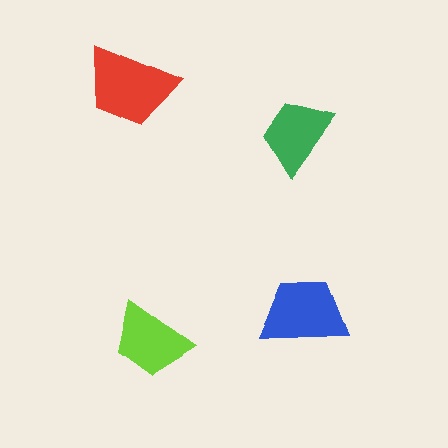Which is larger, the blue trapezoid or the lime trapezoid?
The blue one.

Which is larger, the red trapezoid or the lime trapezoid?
The red one.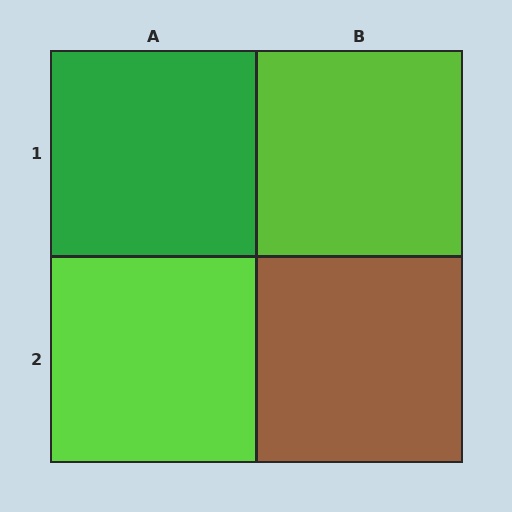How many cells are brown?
1 cell is brown.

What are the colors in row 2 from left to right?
Lime, brown.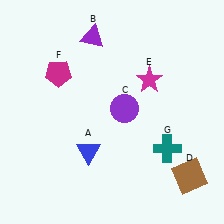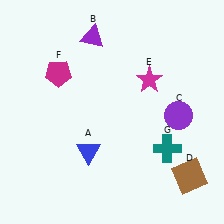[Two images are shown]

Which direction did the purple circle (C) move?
The purple circle (C) moved right.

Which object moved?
The purple circle (C) moved right.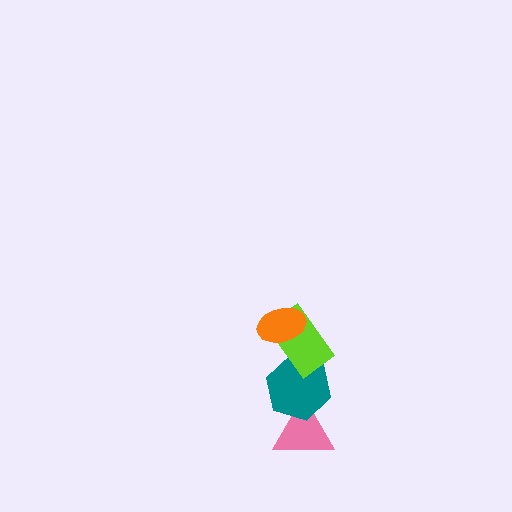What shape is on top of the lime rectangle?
The orange ellipse is on top of the lime rectangle.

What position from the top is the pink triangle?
The pink triangle is 4th from the top.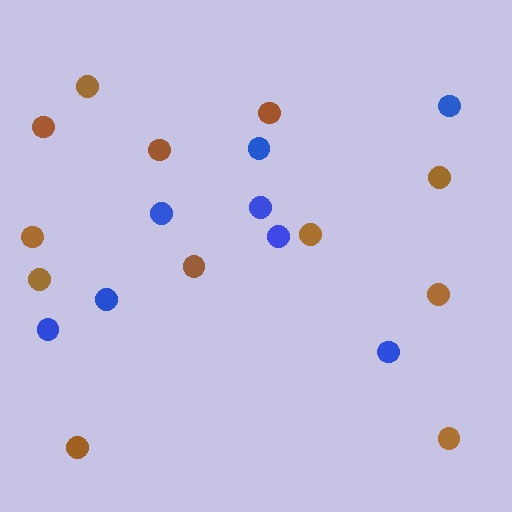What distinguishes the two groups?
There are 2 groups: one group of blue circles (8) and one group of brown circles (12).